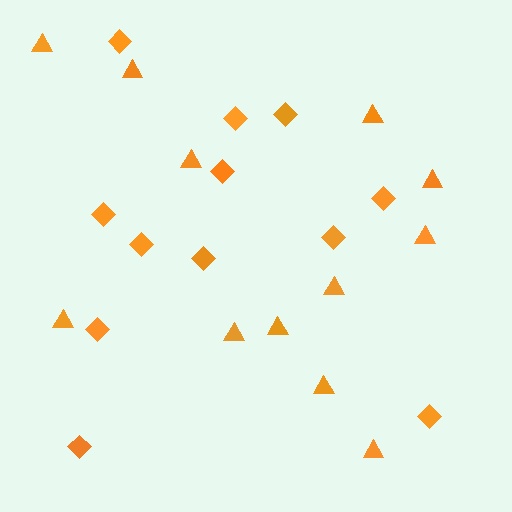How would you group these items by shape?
There are 2 groups: one group of diamonds (12) and one group of triangles (12).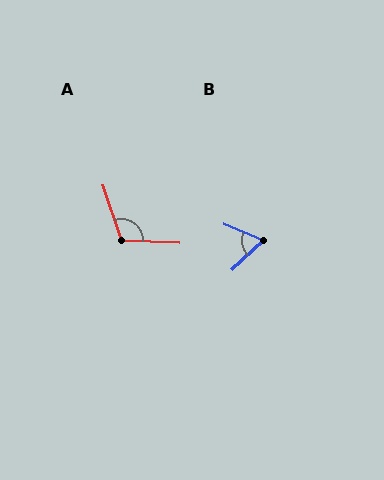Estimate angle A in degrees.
Approximately 111 degrees.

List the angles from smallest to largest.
B (66°), A (111°).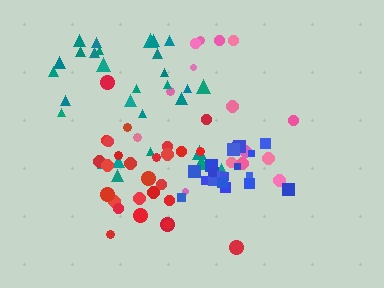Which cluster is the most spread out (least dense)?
Pink.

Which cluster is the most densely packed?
Blue.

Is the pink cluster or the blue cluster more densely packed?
Blue.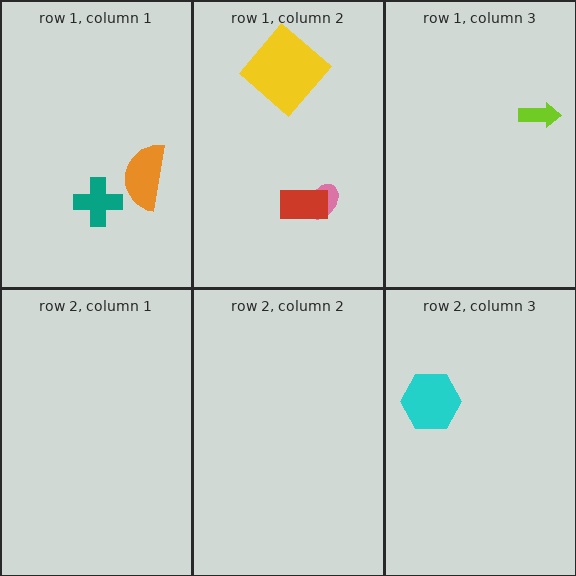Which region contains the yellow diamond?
The row 1, column 2 region.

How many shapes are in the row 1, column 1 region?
2.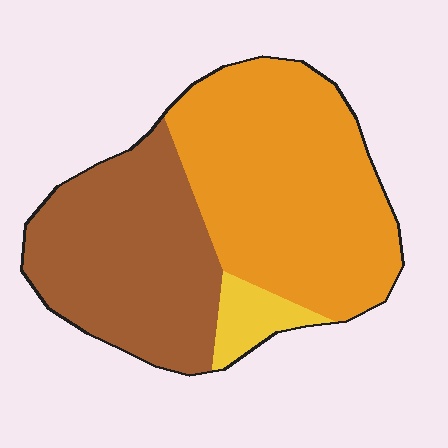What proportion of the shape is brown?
Brown covers about 40% of the shape.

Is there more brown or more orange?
Orange.